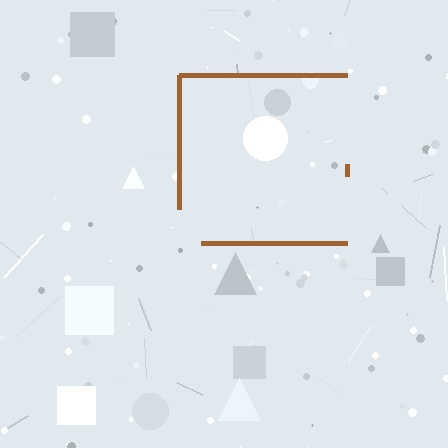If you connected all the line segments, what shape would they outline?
They would outline a square.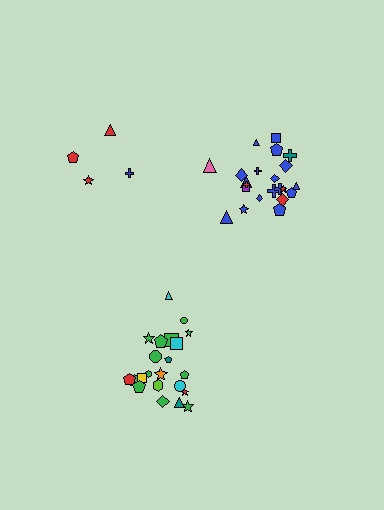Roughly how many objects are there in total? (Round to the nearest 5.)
Roughly 50 objects in total.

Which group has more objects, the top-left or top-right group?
The top-right group.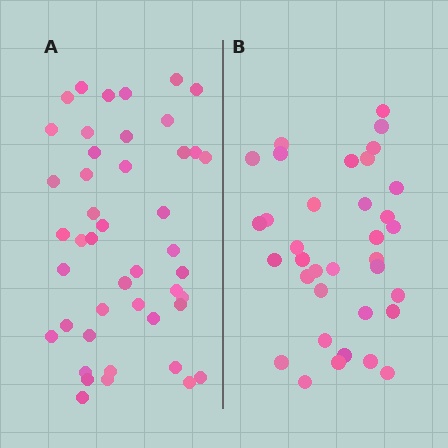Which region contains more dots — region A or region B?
Region A (the left region) has more dots.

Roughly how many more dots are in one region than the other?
Region A has roughly 10 or so more dots than region B.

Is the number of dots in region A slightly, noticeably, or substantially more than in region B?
Region A has noticeably more, but not dramatically so. The ratio is roughly 1.3 to 1.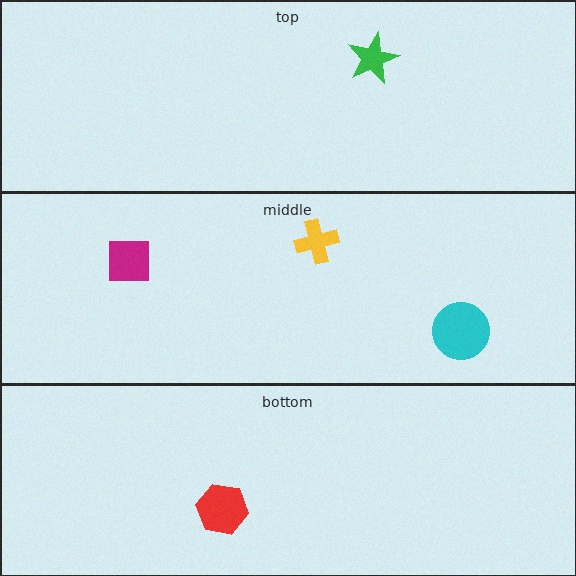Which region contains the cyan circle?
The middle region.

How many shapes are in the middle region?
3.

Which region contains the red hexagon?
The bottom region.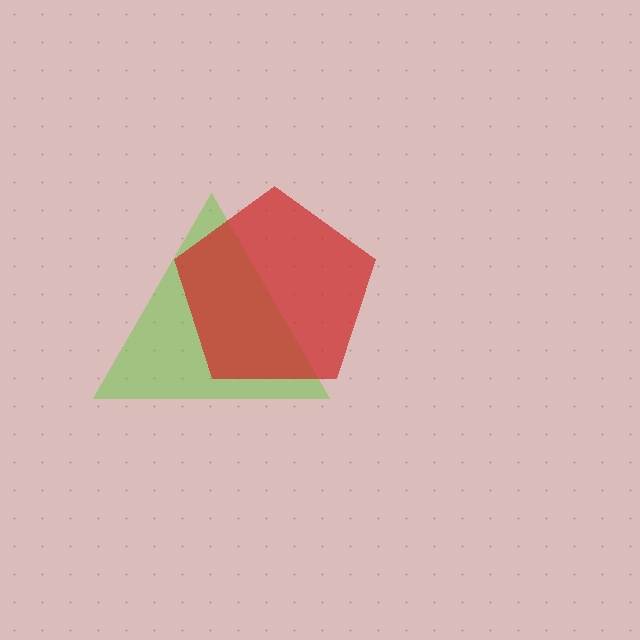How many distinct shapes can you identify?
There are 2 distinct shapes: a lime triangle, a red pentagon.